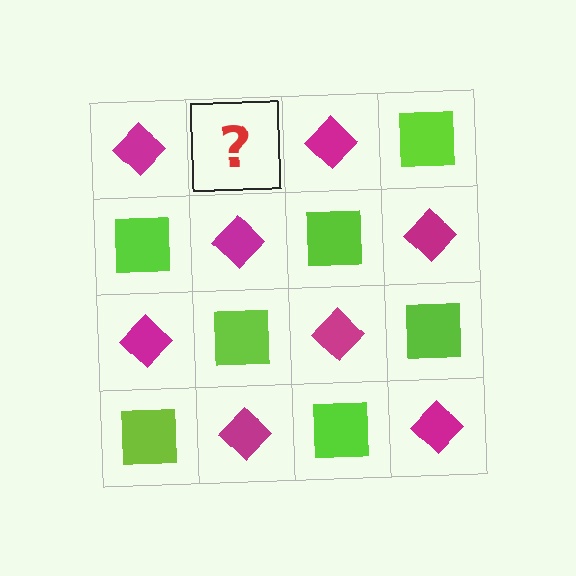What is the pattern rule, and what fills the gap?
The rule is that it alternates magenta diamond and lime square in a checkerboard pattern. The gap should be filled with a lime square.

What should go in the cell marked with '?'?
The missing cell should contain a lime square.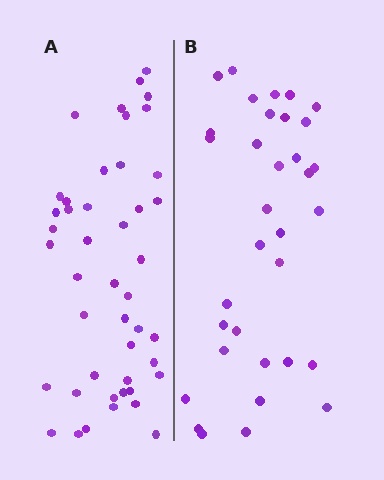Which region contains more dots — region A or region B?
Region A (the left region) has more dots.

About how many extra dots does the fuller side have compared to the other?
Region A has roughly 12 or so more dots than region B.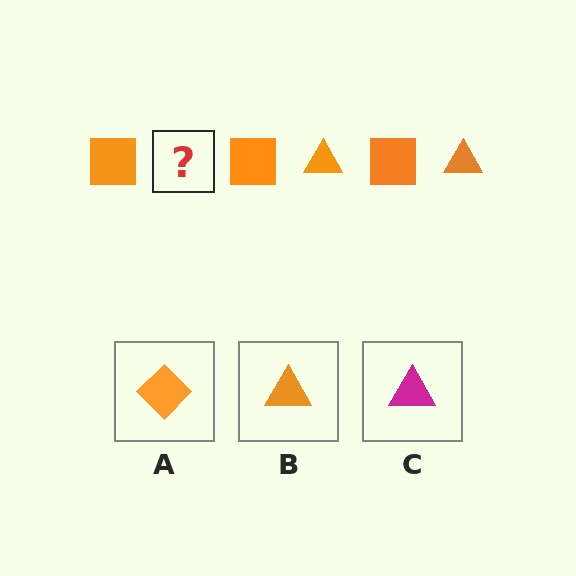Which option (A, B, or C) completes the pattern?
B.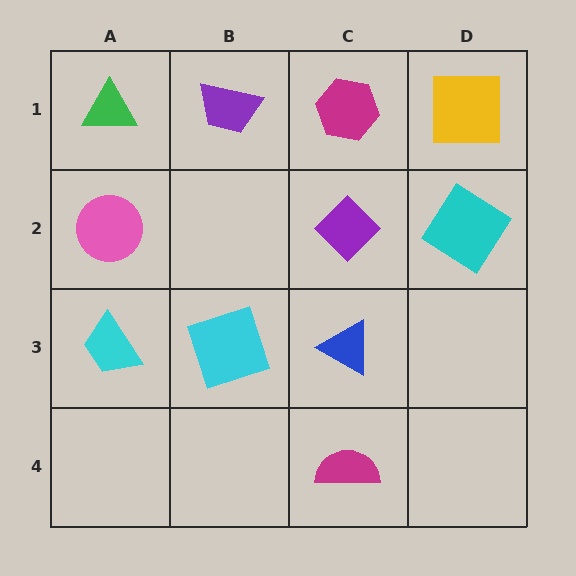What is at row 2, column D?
A cyan diamond.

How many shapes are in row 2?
3 shapes.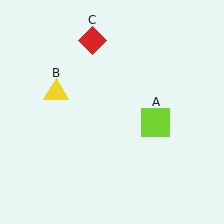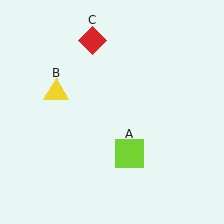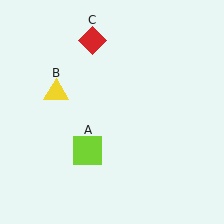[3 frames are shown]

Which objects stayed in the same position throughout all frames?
Yellow triangle (object B) and red diamond (object C) remained stationary.